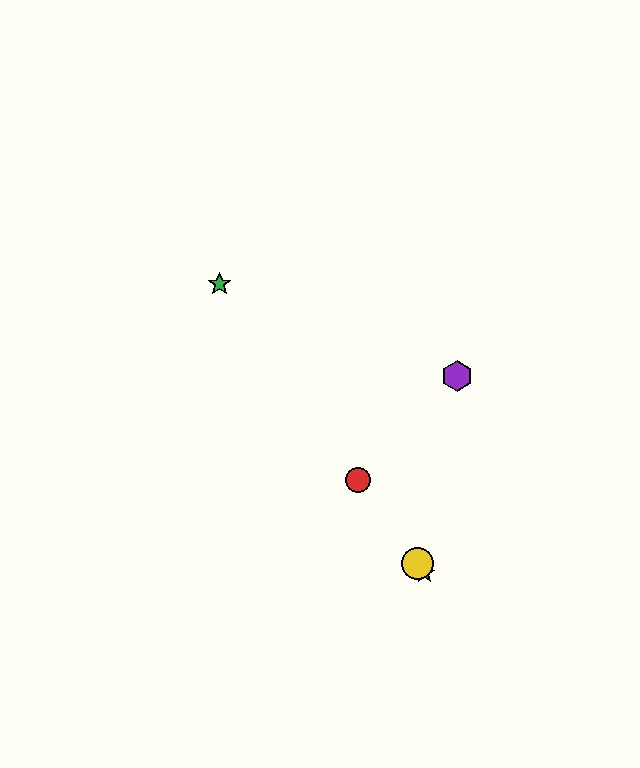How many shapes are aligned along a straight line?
4 shapes (the red circle, the blue star, the green star, the yellow circle) are aligned along a straight line.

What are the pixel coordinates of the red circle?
The red circle is at (358, 480).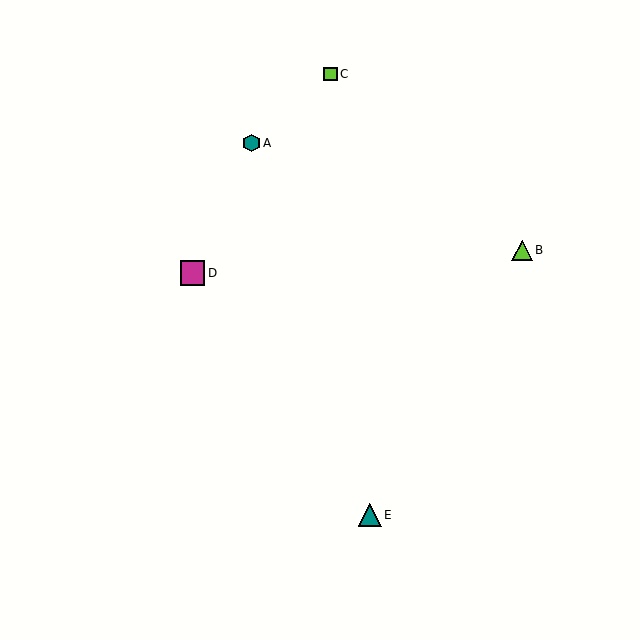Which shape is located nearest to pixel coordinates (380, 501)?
The teal triangle (labeled E) at (370, 515) is nearest to that location.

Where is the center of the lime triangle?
The center of the lime triangle is at (522, 250).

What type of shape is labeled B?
Shape B is a lime triangle.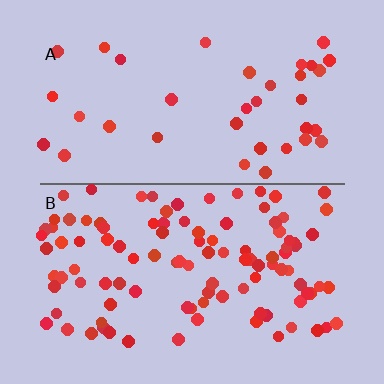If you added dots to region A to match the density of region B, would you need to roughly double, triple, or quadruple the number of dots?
Approximately triple.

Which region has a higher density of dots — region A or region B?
B (the bottom).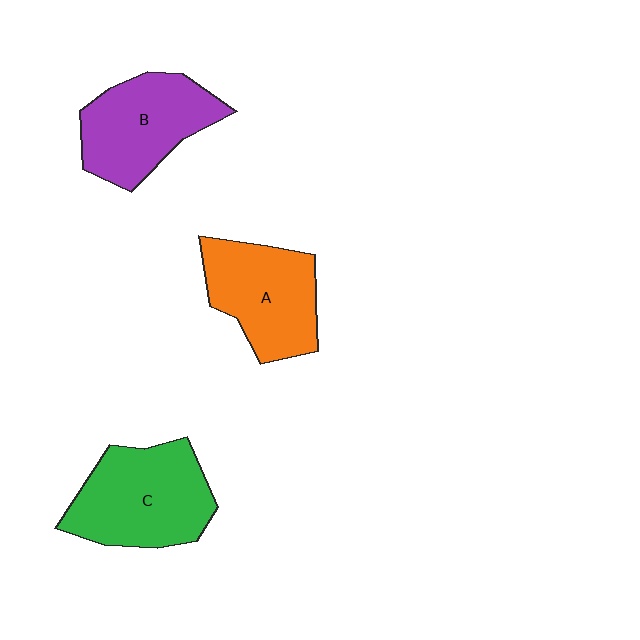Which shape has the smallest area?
Shape A (orange).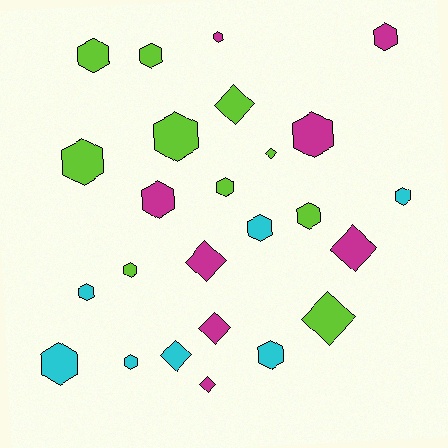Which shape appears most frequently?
Hexagon, with 17 objects.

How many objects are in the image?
There are 25 objects.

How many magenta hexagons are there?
There are 4 magenta hexagons.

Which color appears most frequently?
Lime, with 10 objects.